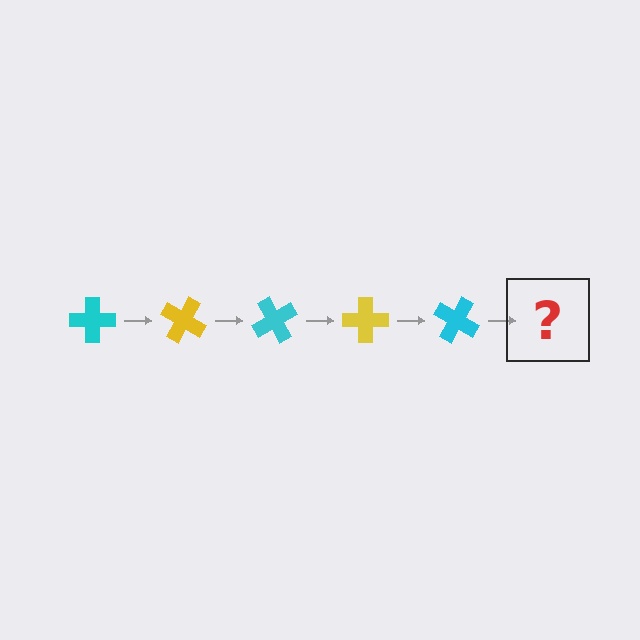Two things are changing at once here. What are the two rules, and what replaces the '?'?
The two rules are that it rotates 30 degrees each step and the color cycles through cyan and yellow. The '?' should be a yellow cross, rotated 150 degrees from the start.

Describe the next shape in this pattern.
It should be a yellow cross, rotated 150 degrees from the start.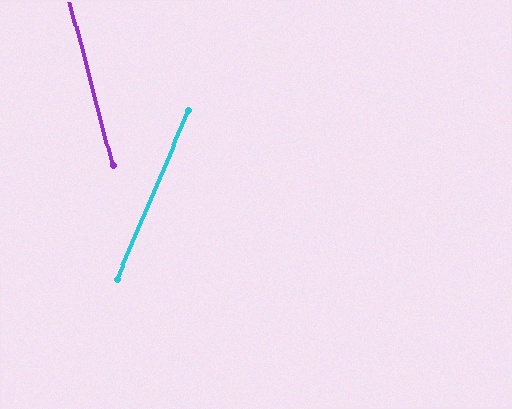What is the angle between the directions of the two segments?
Approximately 38 degrees.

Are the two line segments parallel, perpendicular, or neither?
Neither parallel nor perpendicular — they differ by about 38°.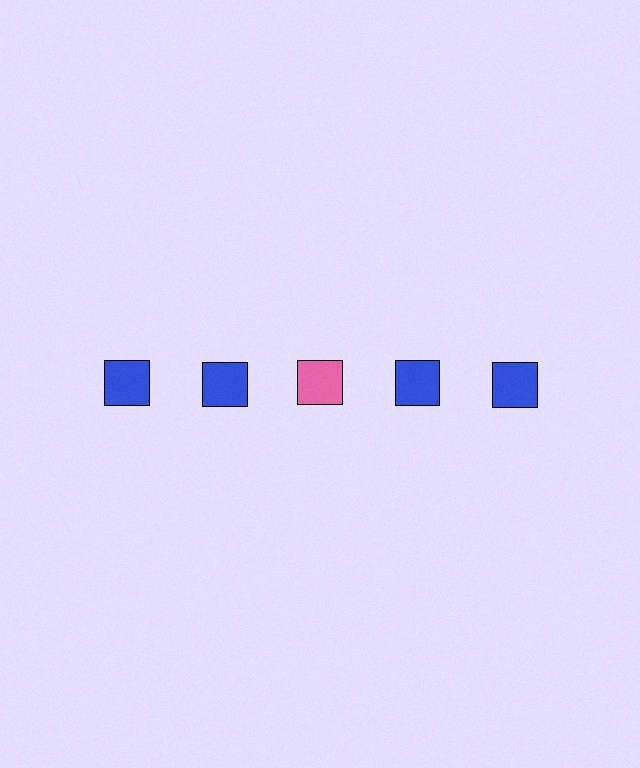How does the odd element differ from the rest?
It has a different color: pink instead of blue.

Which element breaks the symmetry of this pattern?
The pink square in the top row, center column breaks the symmetry. All other shapes are blue squares.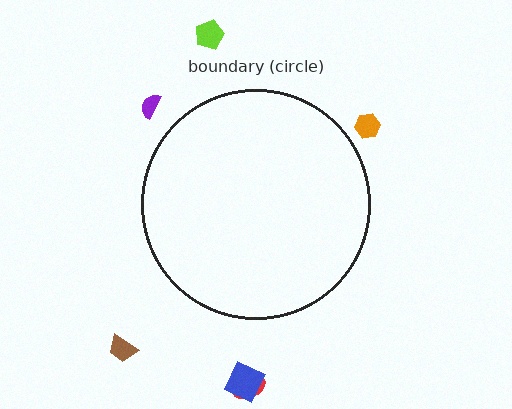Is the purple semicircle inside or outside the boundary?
Outside.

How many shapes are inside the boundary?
0 inside, 6 outside.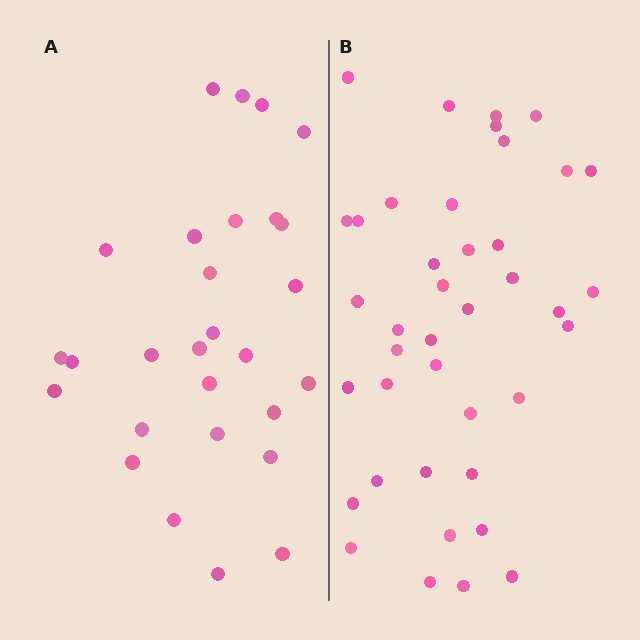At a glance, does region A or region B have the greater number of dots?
Region B (the right region) has more dots.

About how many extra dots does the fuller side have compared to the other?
Region B has roughly 12 or so more dots than region A.